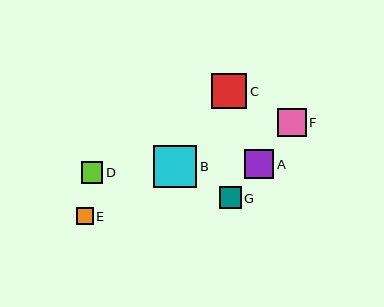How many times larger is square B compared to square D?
Square B is approximately 2.0 times the size of square D.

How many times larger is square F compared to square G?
Square F is approximately 1.3 times the size of square G.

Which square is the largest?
Square B is the largest with a size of approximately 43 pixels.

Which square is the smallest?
Square E is the smallest with a size of approximately 17 pixels.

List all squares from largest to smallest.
From largest to smallest: B, C, A, F, G, D, E.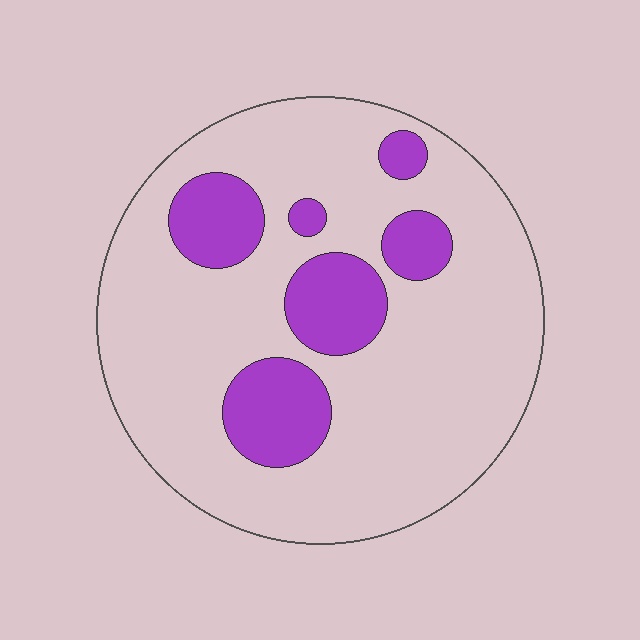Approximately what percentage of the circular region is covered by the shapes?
Approximately 20%.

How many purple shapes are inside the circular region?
6.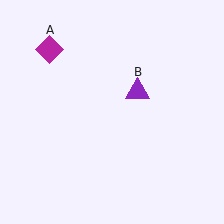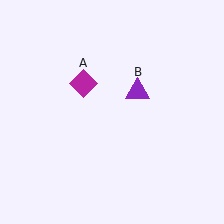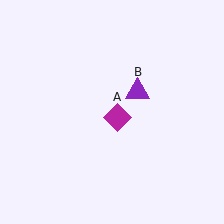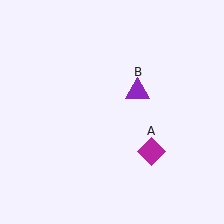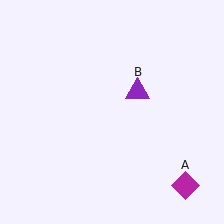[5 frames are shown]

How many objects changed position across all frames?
1 object changed position: magenta diamond (object A).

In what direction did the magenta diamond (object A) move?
The magenta diamond (object A) moved down and to the right.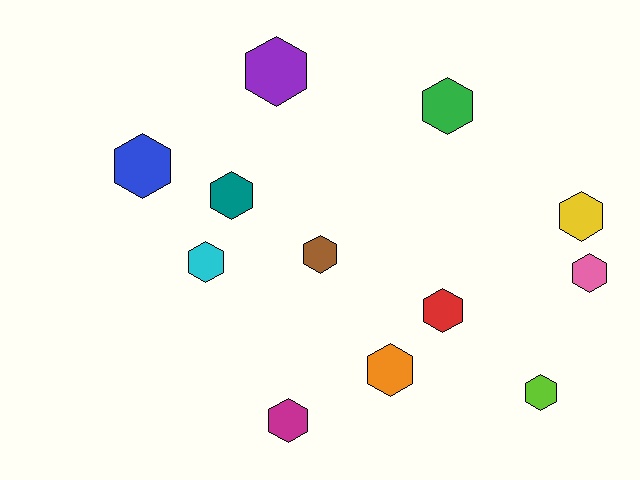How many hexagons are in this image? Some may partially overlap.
There are 12 hexagons.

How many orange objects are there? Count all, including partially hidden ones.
There is 1 orange object.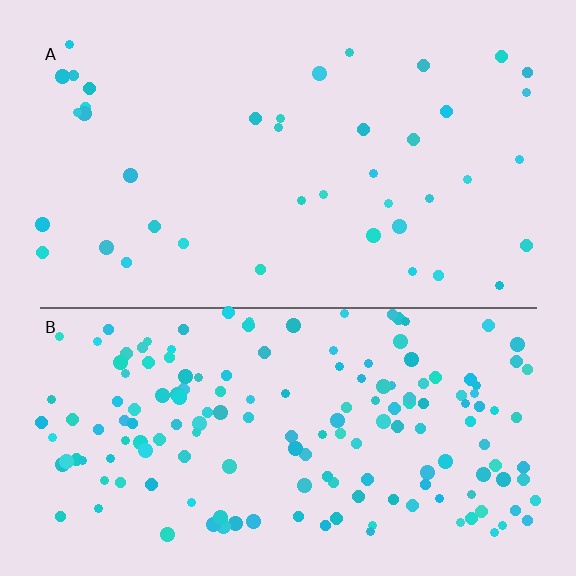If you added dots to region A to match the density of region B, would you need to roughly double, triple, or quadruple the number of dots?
Approximately quadruple.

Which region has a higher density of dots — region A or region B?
B (the bottom).